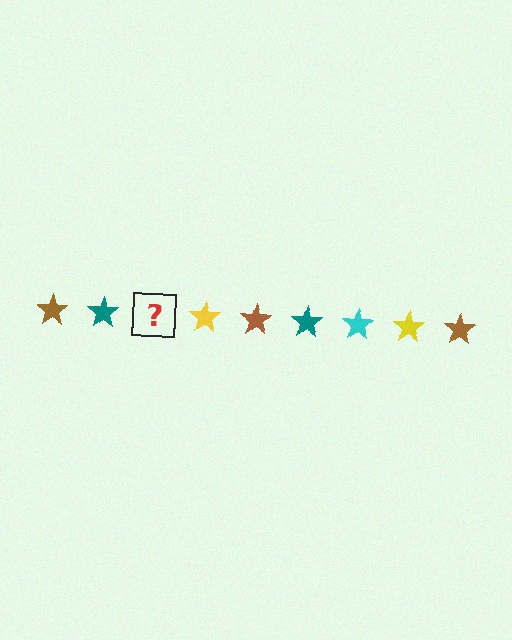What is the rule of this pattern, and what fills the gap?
The rule is that the pattern cycles through brown, teal, cyan, yellow stars. The gap should be filled with a cyan star.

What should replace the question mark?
The question mark should be replaced with a cyan star.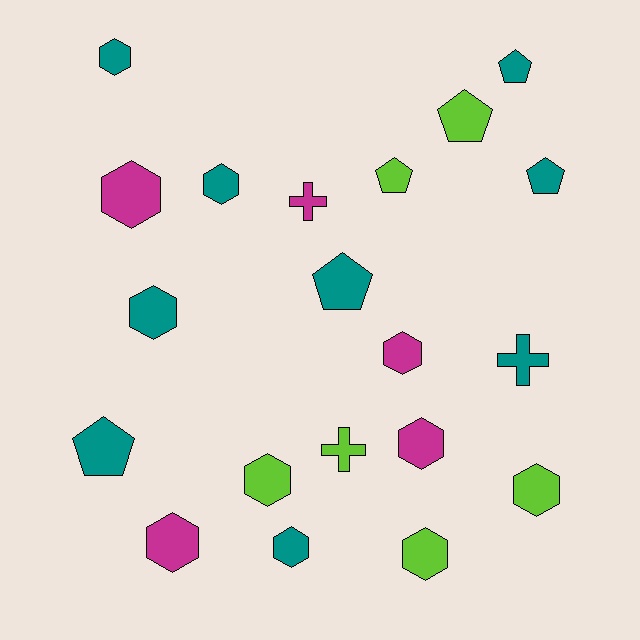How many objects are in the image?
There are 20 objects.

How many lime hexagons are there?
There are 3 lime hexagons.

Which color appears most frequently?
Teal, with 9 objects.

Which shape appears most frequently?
Hexagon, with 11 objects.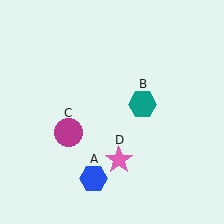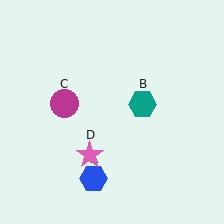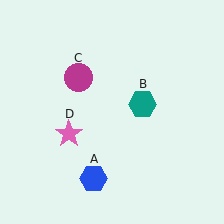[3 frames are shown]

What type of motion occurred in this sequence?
The magenta circle (object C), pink star (object D) rotated clockwise around the center of the scene.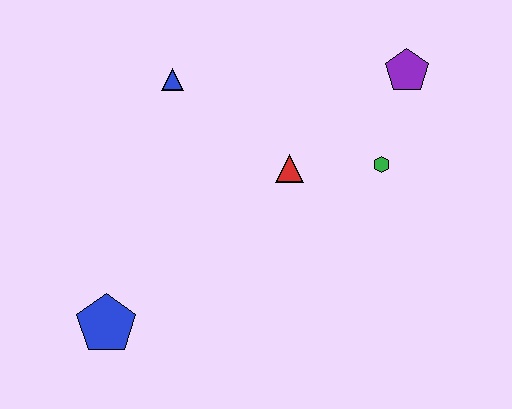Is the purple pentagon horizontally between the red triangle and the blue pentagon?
No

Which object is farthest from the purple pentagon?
The blue pentagon is farthest from the purple pentagon.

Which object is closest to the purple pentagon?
The green hexagon is closest to the purple pentagon.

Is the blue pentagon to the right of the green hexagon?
No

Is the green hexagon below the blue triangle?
Yes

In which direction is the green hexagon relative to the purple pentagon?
The green hexagon is below the purple pentagon.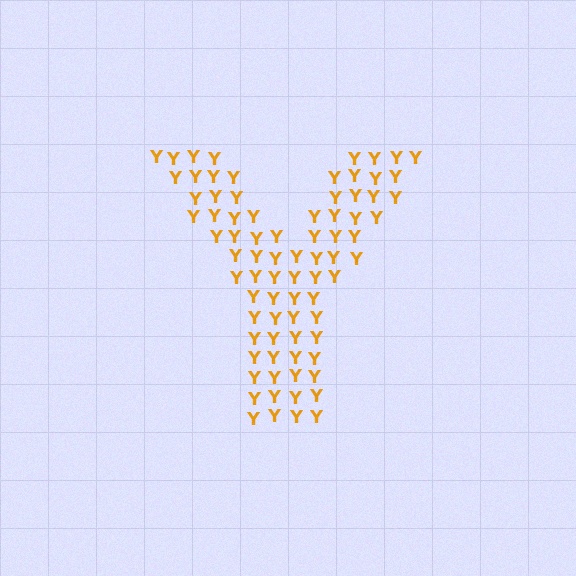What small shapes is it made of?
It is made of small letter Y's.